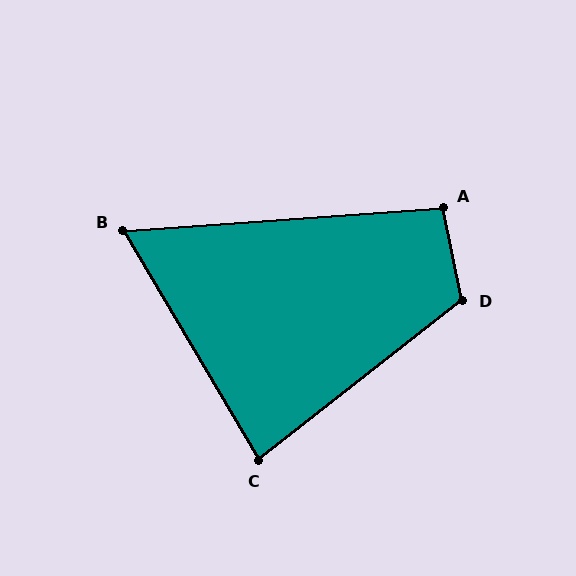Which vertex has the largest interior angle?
D, at approximately 116 degrees.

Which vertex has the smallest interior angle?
B, at approximately 64 degrees.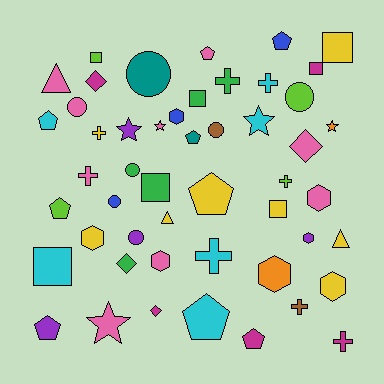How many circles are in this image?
There are 7 circles.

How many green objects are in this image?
There are 5 green objects.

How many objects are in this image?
There are 50 objects.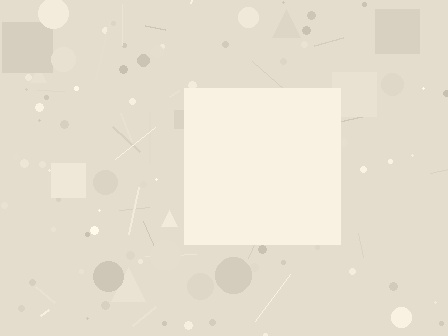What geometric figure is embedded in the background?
A square is embedded in the background.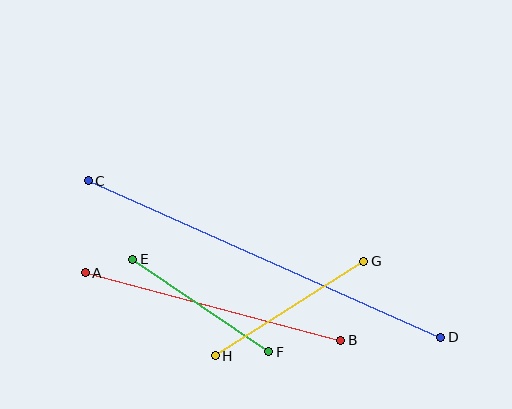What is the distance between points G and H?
The distance is approximately 176 pixels.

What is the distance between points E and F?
The distance is approximately 164 pixels.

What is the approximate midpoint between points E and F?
The midpoint is at approximately (201, 306) pixels.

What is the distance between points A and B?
The distance is approximately 264 pixels.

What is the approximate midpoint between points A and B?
The midpoint is at approximately (213, 307) pixels.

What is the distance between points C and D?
The distance is approximately 386 pixels.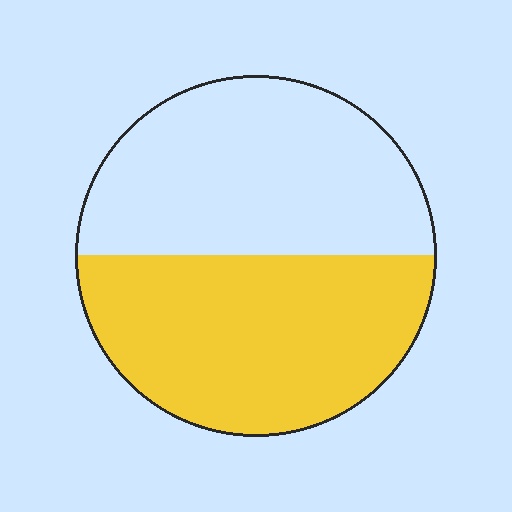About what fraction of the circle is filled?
About one half (1/2).